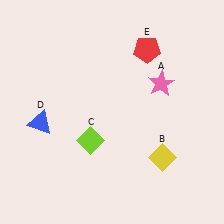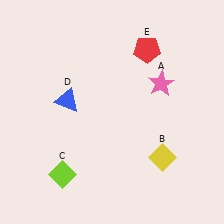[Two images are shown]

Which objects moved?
The objects that moved are: the lime diamond (C), the blue triangle (D).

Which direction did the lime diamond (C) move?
The lime diamond (C) moved down.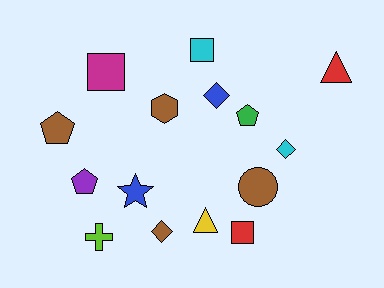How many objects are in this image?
There are 15 objects.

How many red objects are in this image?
There are 2 red objects.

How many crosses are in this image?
There is 1 cross.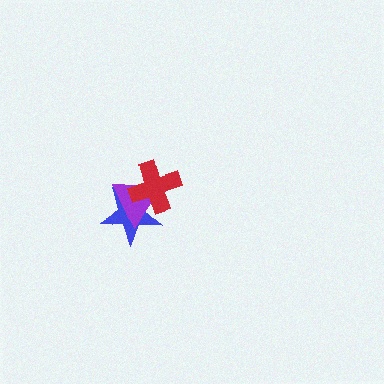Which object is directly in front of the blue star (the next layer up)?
The purple triangle is directly in front of the blue star.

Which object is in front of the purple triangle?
The red cross is in front of the purple triangle.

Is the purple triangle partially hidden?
Yes, it is partially covered by another shape.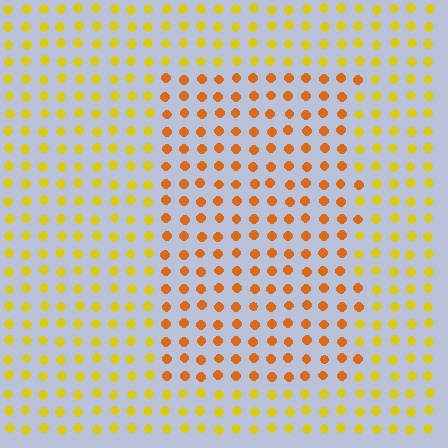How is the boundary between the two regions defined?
The boundary is defined purely by a slight shift in hue (about 31 degrees). Spacing, size, and orientation are identical on both sides.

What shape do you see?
I see a rectangle.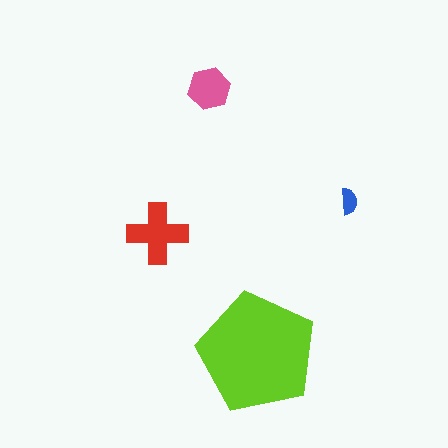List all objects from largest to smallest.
The lime pentagon, the red cross, the pink hexagon, the blue semicircle.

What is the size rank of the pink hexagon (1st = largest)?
3rd.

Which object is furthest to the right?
The blue semicircle is rightmost.